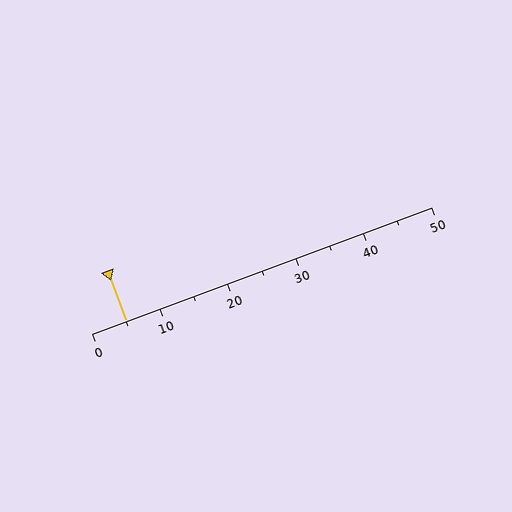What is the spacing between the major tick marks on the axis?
The major ticks are spaced 10 apart.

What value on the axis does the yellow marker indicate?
The marker indicates approximately 5.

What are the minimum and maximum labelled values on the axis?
The axis runs from 0 to 50.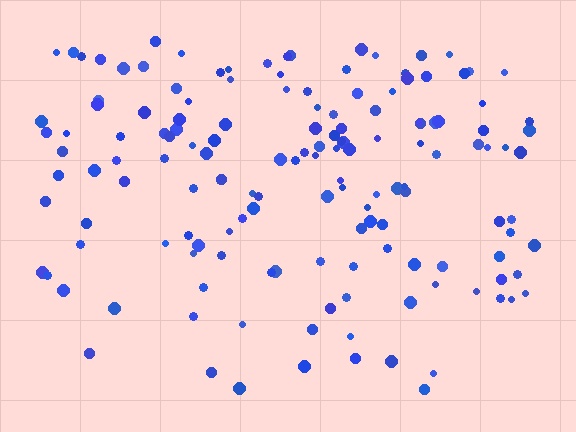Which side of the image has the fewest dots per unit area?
The bottom.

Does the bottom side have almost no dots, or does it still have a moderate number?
Still a moderate number, just noticeably fewer than the top.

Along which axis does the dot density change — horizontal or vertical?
Vertical.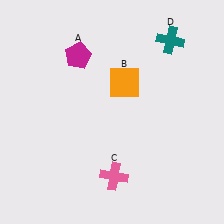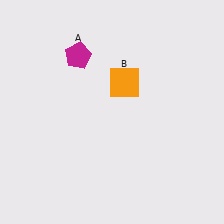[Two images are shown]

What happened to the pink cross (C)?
The pink cross (C) was removed in Image 2. It was in the bottom-right area of Image 1.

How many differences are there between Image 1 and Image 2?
There are 2 differences between the two images.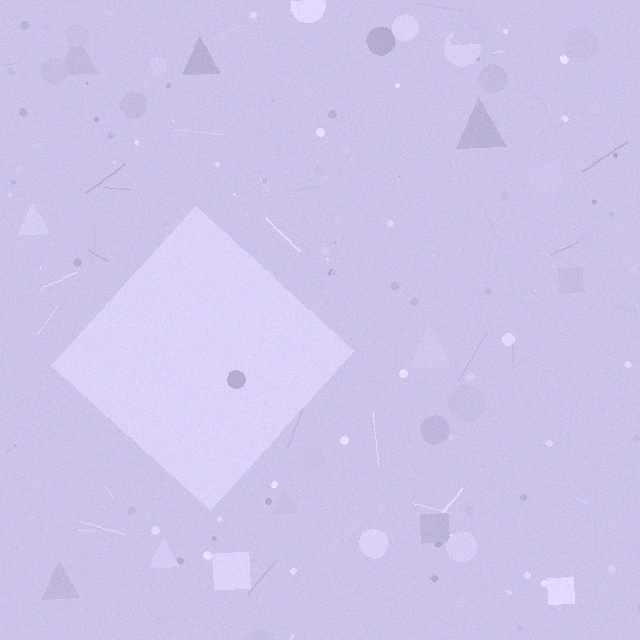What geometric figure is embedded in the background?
A diamond is embedded in the background.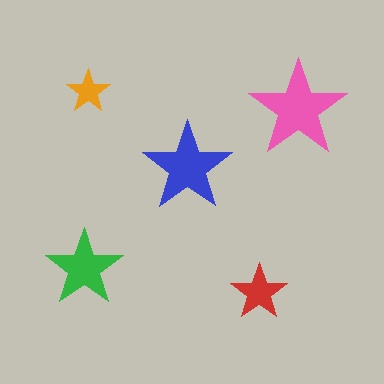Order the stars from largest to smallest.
the pink one, the blue one, the green one, the red one, the orange one.